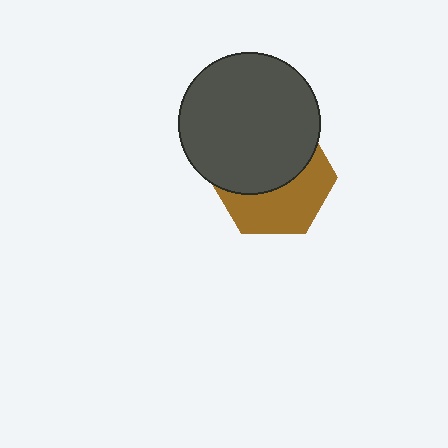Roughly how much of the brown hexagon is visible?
About half of it is visible (roughly 46%).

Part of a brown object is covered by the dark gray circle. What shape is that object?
It is a hexagon.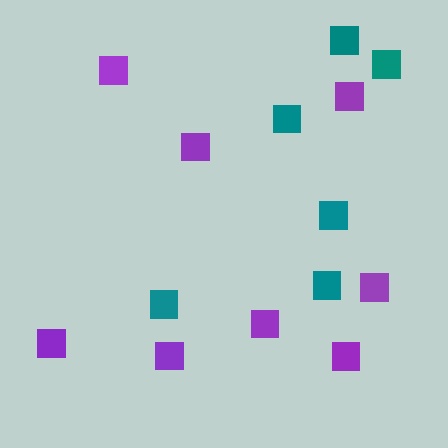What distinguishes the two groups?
There are 2 groups: one group of purple squares (8) and one group of teal squares (6).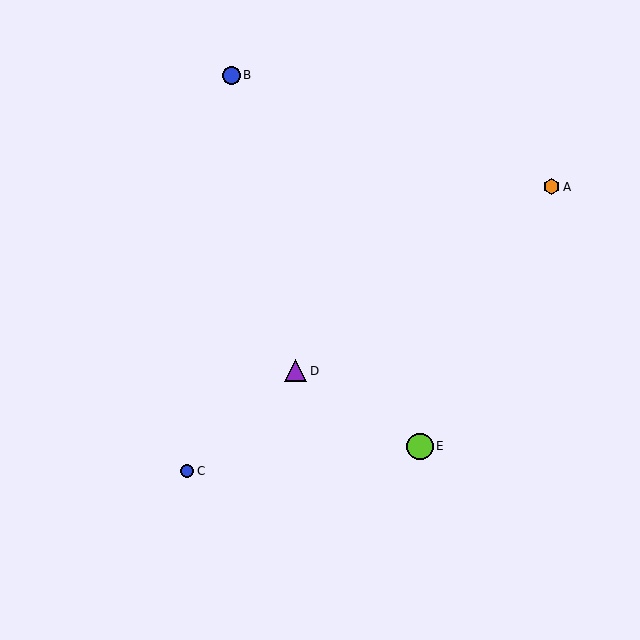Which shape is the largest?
The lime circle (labeled E) is the largest.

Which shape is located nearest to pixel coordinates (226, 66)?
The blue circle (labeled B) at (231, 75) is nearest to that location.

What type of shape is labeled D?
Shape D is a purple triangle.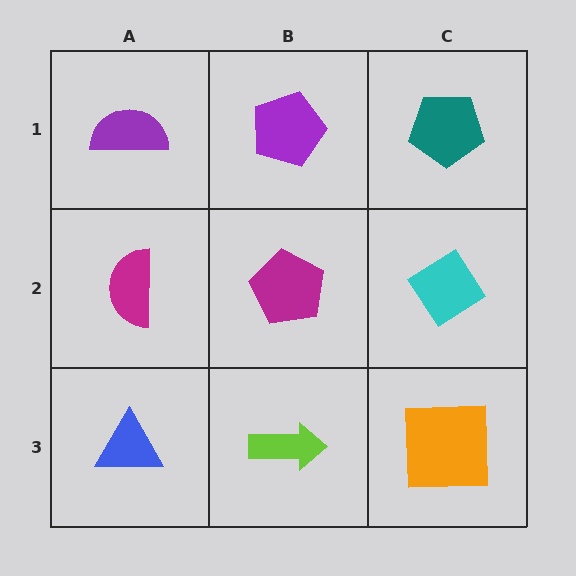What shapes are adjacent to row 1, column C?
A cyan diamond (row 2, column C), a purple pentagon (row 1, column B).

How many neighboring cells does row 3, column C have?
2.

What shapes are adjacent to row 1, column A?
A magenta semicircle (row 2, column A), a purple pentagon (row 1, column B).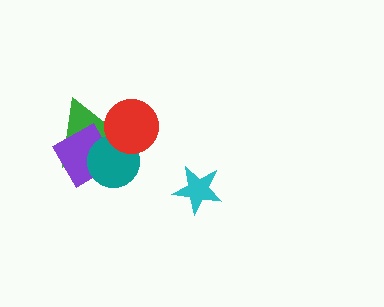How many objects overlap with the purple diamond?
2 objects overlap with the purple diamond.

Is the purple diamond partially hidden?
Yes, it is partially covered by another shape.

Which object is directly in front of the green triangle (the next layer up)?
The purple diamond is directly in front of the green triangle.